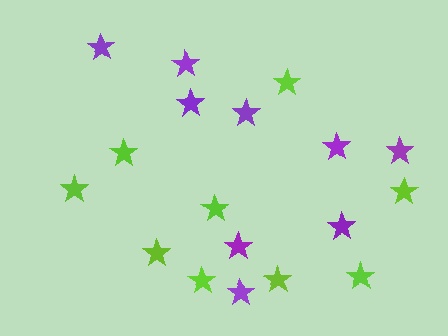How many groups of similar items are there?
There are 2 groups: one group of purple stars (9) and one group of lime stars (9).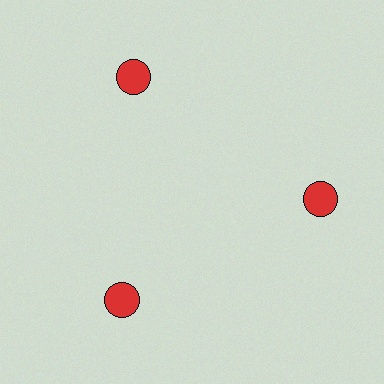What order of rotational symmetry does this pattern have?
This pattern has 3-fold rotational symmetry.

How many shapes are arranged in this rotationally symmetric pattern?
There are 3 shapes, arranged in 3 groups of 1.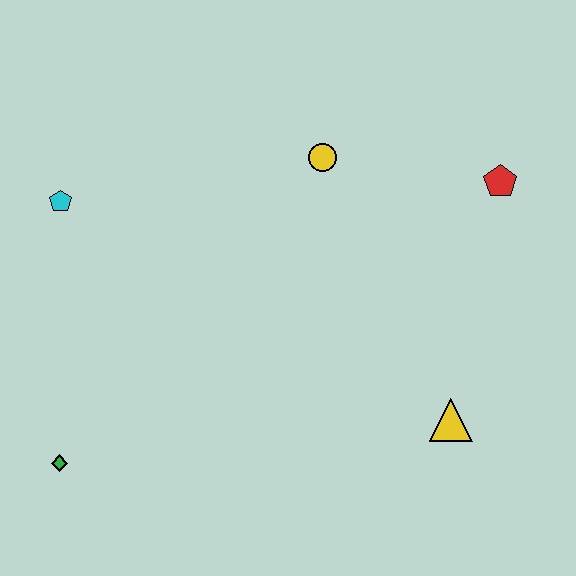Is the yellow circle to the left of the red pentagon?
Yes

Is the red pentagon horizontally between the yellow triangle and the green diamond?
No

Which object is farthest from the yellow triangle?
The cyan pentagon is farthest from the yellow triangle.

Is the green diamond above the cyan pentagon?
No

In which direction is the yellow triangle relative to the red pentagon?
The yellow triangle is below the red pentagon.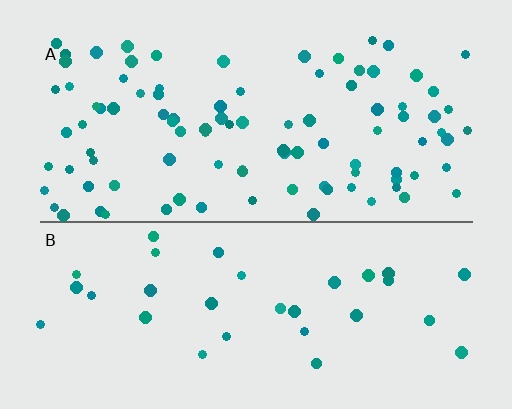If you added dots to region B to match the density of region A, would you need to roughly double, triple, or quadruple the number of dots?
Approximately triple.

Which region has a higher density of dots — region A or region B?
A (the top).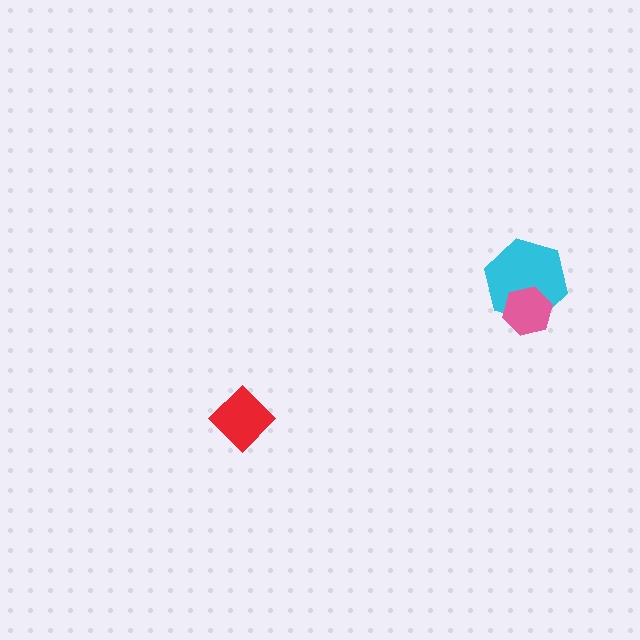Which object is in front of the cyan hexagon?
The pink hexagon is in front of the cyan hexagon.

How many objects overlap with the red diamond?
0 objects overlap with the red diamond.